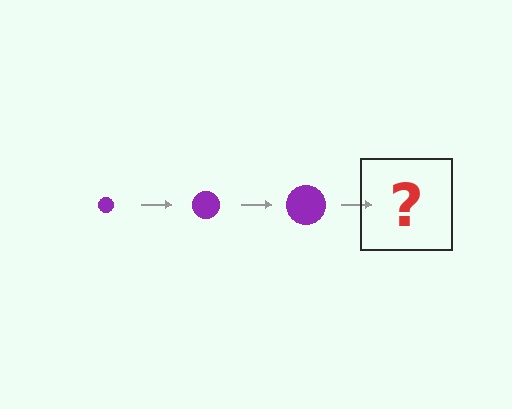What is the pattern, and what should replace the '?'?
The pattern is that the circle gets progressively larger each step. The '?' should be a purple circle, larger than the previous one.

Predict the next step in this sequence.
The next step is a purple circle, larger than the previous one.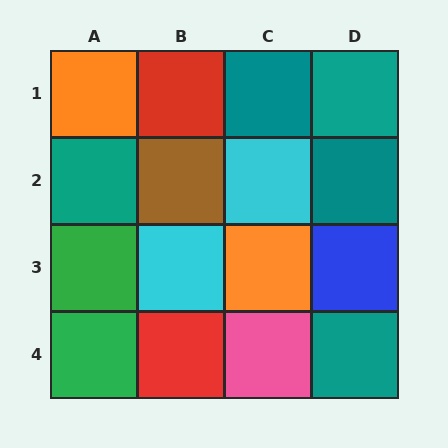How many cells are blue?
1 cell is blue.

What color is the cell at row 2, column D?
Teal.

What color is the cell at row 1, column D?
Teal.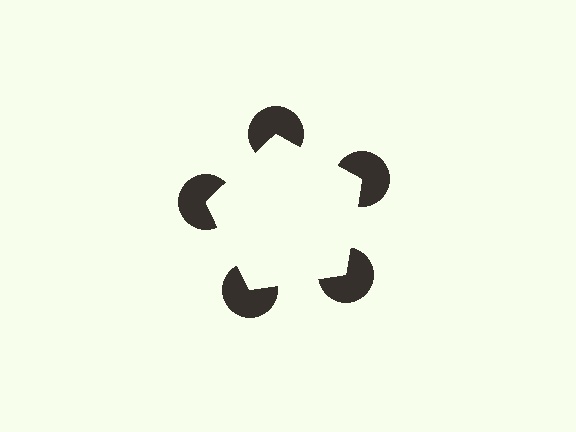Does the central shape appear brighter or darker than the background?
It typically appears slightly brighter than the background, even though no actual brightness change is drawn.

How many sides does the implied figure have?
5 sides.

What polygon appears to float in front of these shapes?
An illusory pentagon — its edges are inferred from the aligned wedge cuts in the pac-man discs, not physically drawn.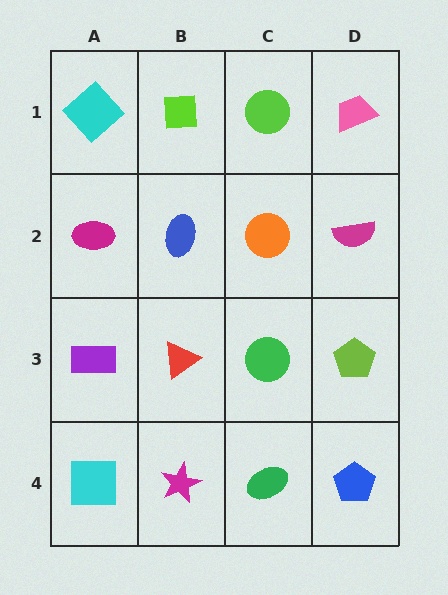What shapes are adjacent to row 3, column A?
A magenta ellipse (row 2, column A), a cyan square (row 4, column A), a red triangle (row 3, column B).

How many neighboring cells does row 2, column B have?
4.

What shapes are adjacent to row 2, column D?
A pink trapezoid (row 1, column D), a lime pentagon (row 3, column D), an orange circle (row 2, column C).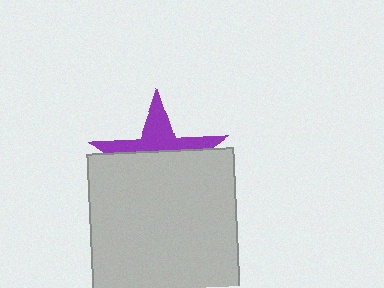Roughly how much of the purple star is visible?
A small part of it is visible (roughly 38%).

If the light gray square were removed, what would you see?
You would see the complete purple star.